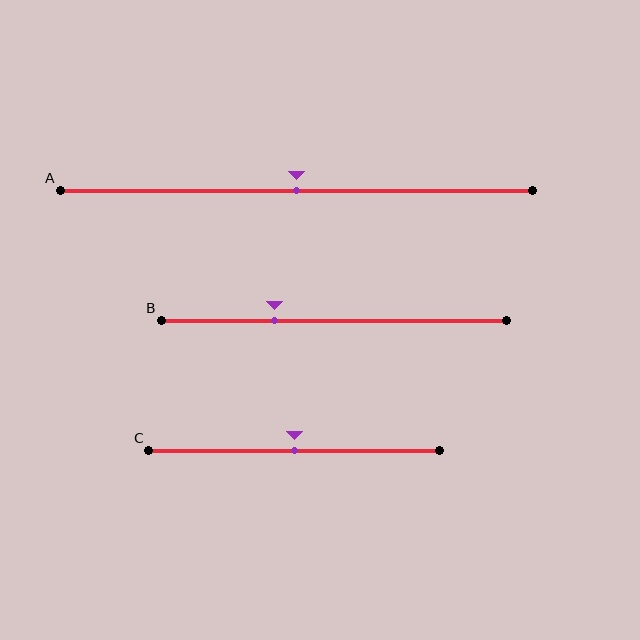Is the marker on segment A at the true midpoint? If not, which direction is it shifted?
Yes, the marker on segment A is at the true midpoint.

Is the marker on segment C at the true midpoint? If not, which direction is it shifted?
Yes, the marker on segment C is at the true midpoint.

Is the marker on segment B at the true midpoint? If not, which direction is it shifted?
No, the marker on segment B is shifted to the left by about 17% of the segment length.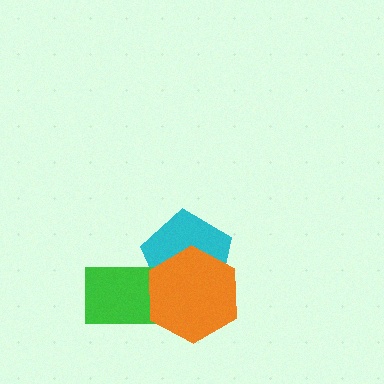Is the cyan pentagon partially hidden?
Yes, it is partially covered by another shape.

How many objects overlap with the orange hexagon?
2 objects overlap with the orange hexagon.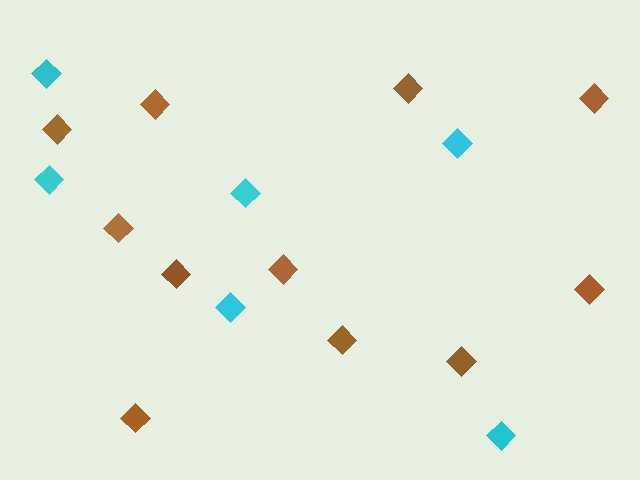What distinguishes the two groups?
There are 2 groups: one group of cyan diamonds (6) and one group of brown diamonds (11).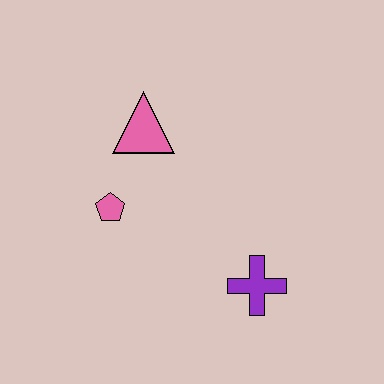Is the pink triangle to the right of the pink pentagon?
Yes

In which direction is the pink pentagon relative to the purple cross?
The pink pentagon is to the left of the purple cross.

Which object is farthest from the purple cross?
The pink triangle is farthest from the purple cross.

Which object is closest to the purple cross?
The pink pentagon is closest to the purple cross.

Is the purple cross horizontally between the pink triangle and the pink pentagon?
No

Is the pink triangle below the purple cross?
No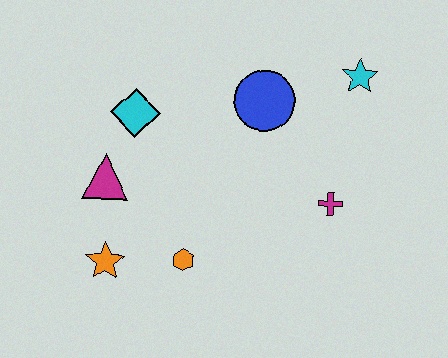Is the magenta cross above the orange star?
Yes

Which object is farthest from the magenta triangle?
The cyan star is farthest from the magenta triangle.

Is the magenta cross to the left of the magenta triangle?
No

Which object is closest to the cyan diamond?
The magenta triangle is closest to the cyan diamond.